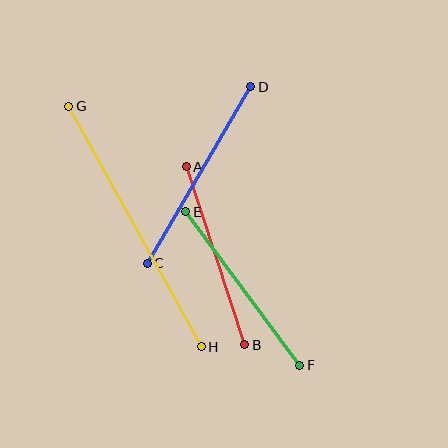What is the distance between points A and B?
The distance is approximately 188 pixels.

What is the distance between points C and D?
The distance is approximately 205 pixels.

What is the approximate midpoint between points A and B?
The midpoint is at approximately (216, 256) pixels.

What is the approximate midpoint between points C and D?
The midpoint is at approximately (199, 175) pixels.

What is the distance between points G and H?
The distance is approximately 275 pixels.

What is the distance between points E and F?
The distance is approximately 191 pixels.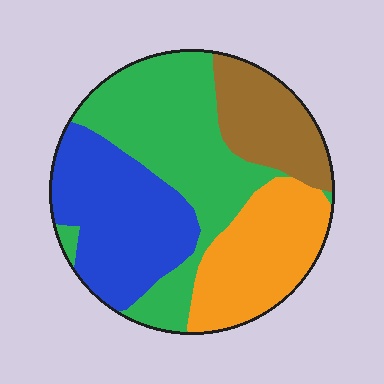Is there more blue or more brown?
Blue.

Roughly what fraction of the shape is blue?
Blue takes up about one quarter (1/4) of the shape.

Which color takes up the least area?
Brown, at roughly 15%.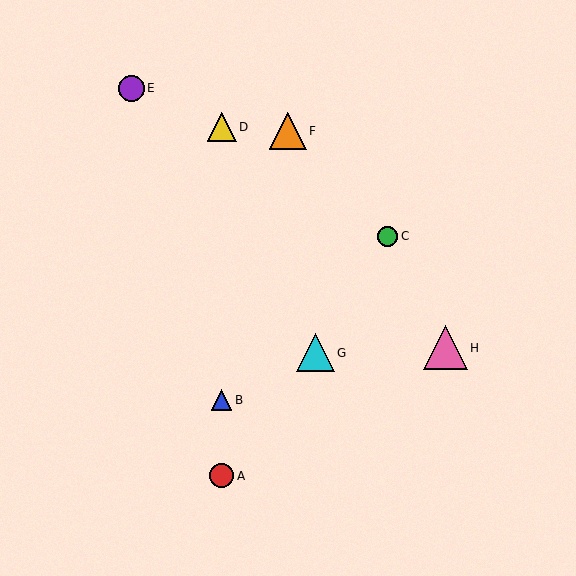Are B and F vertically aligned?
No, B is at x≈222 and F is at x≈288.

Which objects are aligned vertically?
Objects A, B, D are aligned vertically.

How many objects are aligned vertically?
3 objects (A, B, D) are aligned vertically.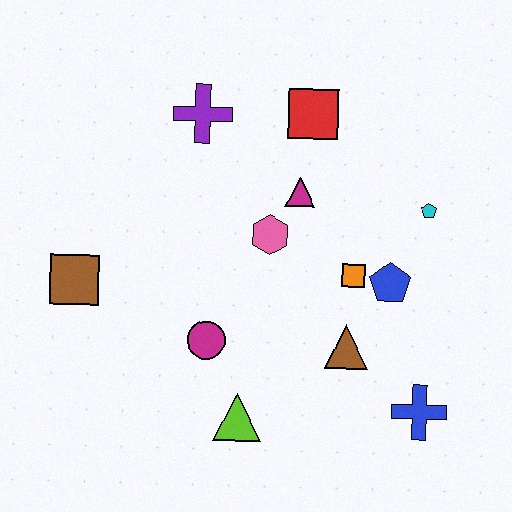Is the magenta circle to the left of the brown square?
No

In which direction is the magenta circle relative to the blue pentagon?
The magenta circle is to the left of the blue pentagon.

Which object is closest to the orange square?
The blue pentagon is closest to the orange square.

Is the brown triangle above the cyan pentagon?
No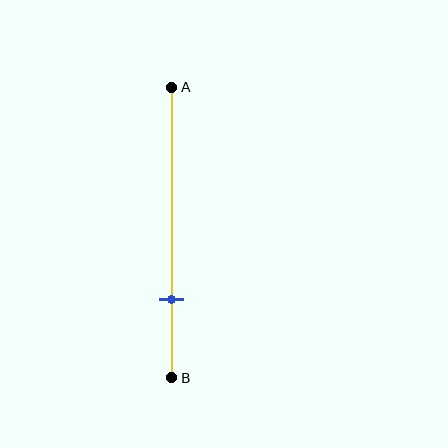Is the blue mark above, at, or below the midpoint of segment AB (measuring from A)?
The blue mark is below the midpoint of segment AB.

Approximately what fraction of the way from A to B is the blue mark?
The blue mark is approximately 75% of the way from A to B.